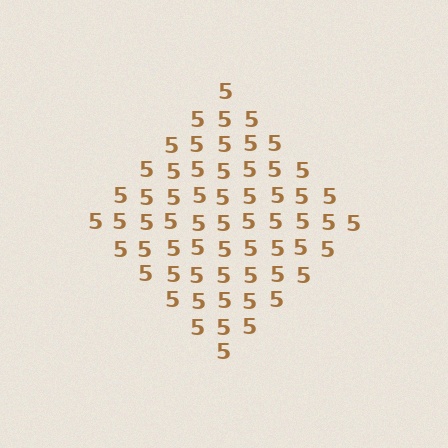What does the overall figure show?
The overall figure shows a diamond.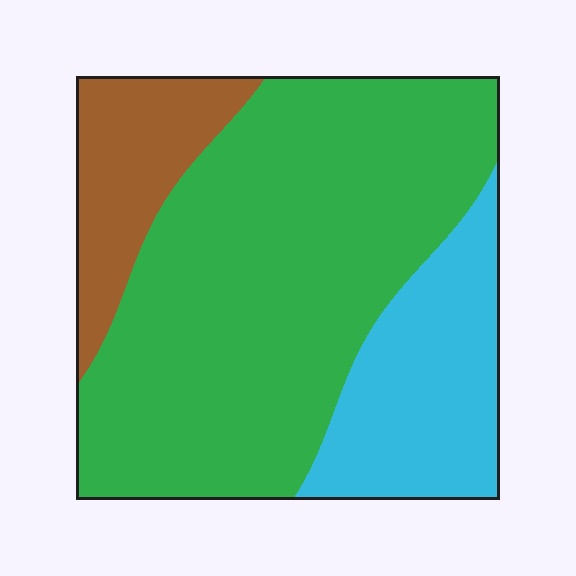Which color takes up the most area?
Green, at roughly 65%.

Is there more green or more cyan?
Green.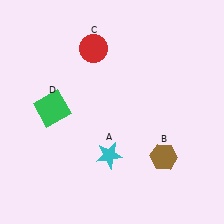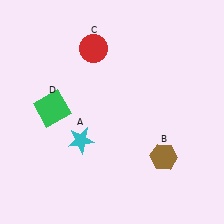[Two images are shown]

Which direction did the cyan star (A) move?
The cyan star (A) moved left.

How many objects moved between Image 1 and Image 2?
1 object moved between the two images.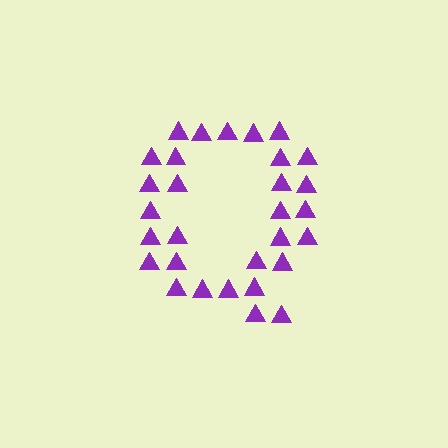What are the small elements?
The small elements are triangles.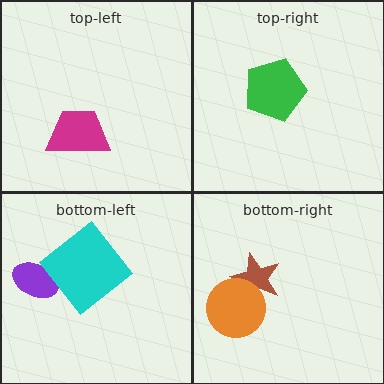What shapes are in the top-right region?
The green pentagon.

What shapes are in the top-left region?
The magenta trapezoid.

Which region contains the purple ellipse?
The bottom-left region.